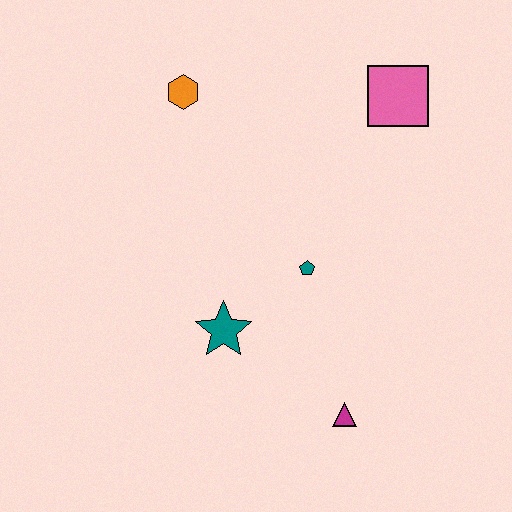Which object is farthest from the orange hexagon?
The magenta triangle is farthest from the orange hexagon.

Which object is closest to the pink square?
The teal pentagon is closest to the pink square.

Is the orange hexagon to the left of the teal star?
Yes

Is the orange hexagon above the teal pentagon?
Yes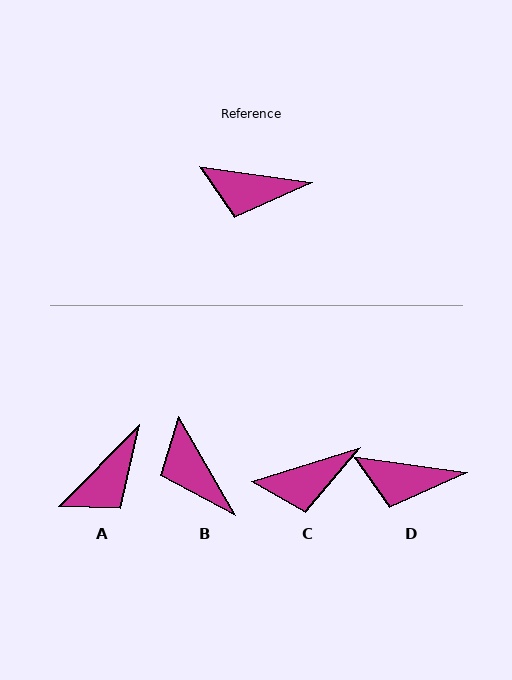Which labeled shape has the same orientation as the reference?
D.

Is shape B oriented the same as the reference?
No, it is off by about 52 degrees.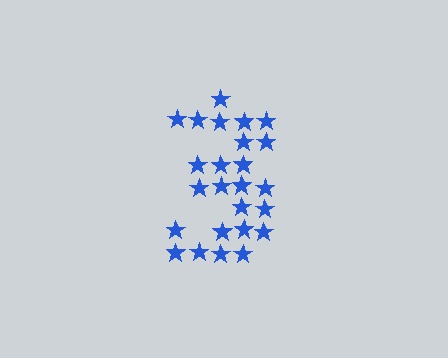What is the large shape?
The large shape is the digit 3.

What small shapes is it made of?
It is made of small stars.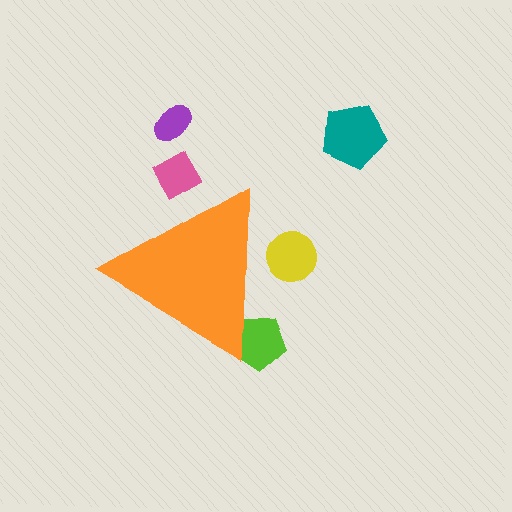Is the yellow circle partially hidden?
Yes, the yellow circle is partially hidden behind the orange triangle.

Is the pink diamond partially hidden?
Yes, the pink diamond is partially hidden behind the orange triangle.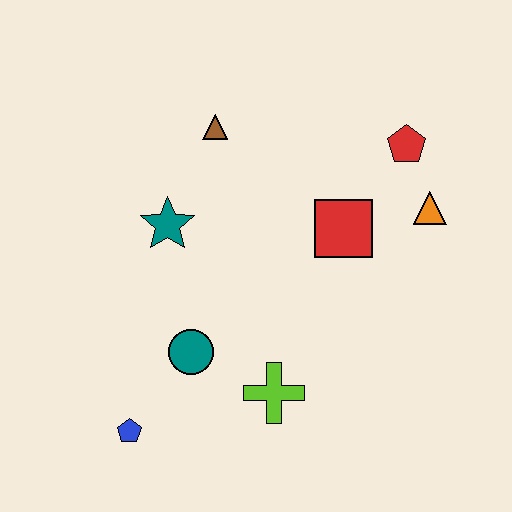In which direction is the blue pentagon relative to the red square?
The blue pentagon is to the left of the red square.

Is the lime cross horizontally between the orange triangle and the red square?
No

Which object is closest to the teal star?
The brown triangle is closest to the teal star.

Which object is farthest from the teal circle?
The red pentagon is farthest from the teal circle.